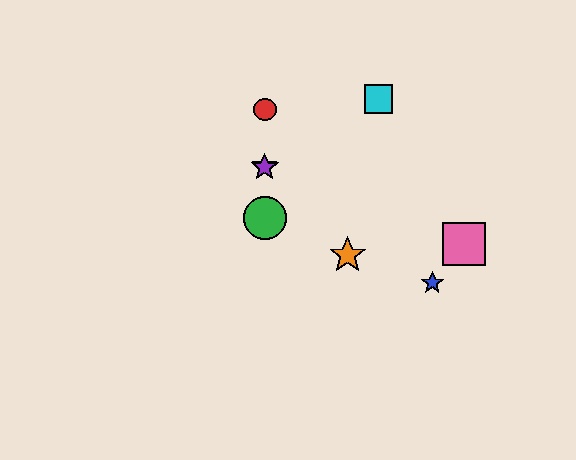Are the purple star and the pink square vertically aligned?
No, the purple star is at x≈265 and the pink square is at x≈464.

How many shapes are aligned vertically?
4 shapes (the red circle, the green circle, the yellow star, the purple star) are aligned vertically.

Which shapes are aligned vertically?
The red circle, the green circle, the yellow star, the purple star are aligned vertically.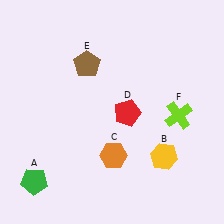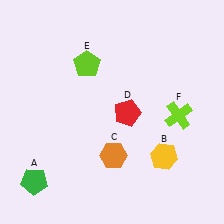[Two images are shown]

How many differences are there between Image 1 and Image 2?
There is 1 difference between the two images.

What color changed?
The pentagon (E) changed from brown in Image 1 to lime in Image 2.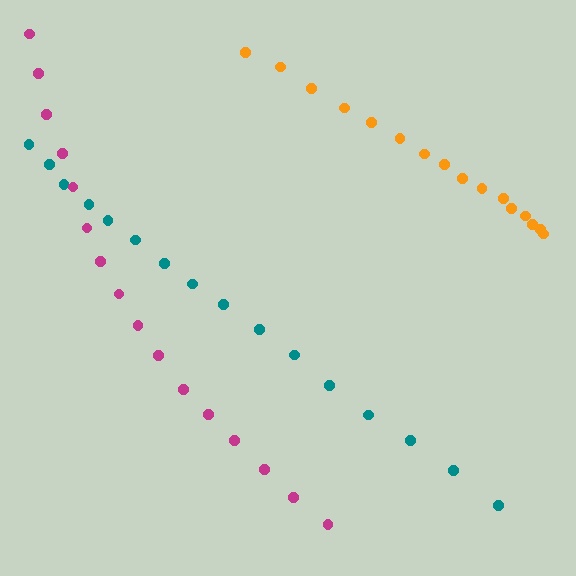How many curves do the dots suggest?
There are 3 distinct paths.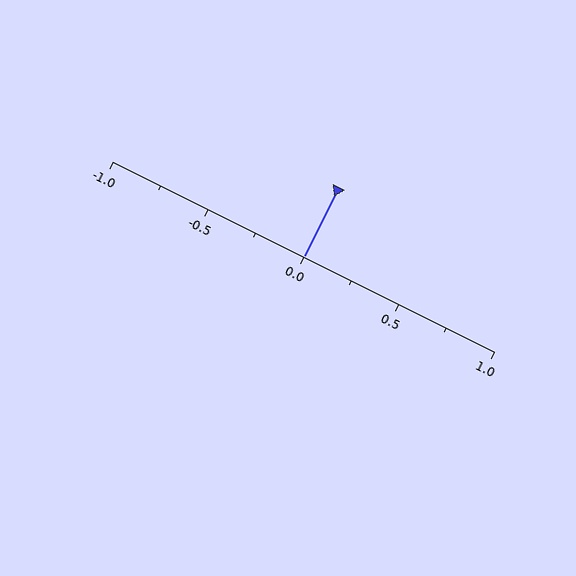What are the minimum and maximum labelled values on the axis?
The axis runs from -1.0 to 1.0.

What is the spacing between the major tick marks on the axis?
The major ticks are spaced 0.5 apart.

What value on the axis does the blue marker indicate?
The marker indicates approximately 0.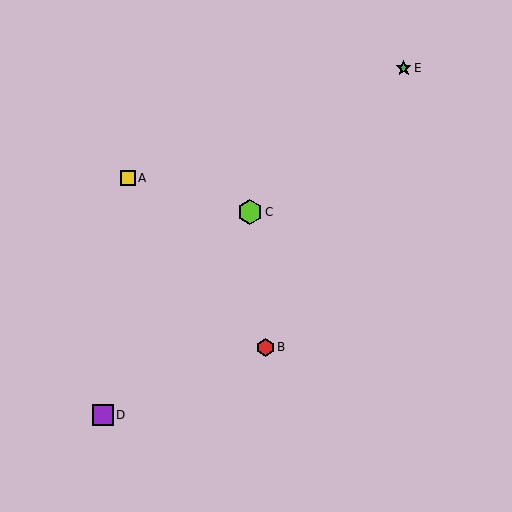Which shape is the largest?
The lime hexagon (labeled C) is the largest.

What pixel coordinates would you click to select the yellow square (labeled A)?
Click at (128, 178) to select the yellow square A.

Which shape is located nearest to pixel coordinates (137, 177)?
The yellow square (labeled A) at (128, 178) is nearest to that location.